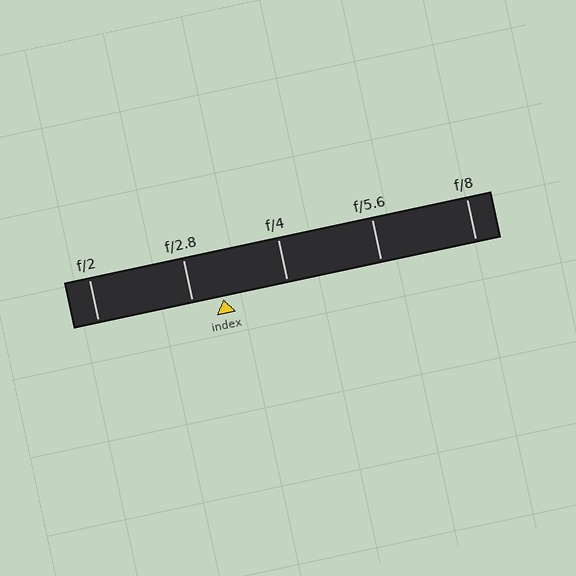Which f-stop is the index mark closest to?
The index mark is closest to f/2.8.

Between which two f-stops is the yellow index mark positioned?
The index mark is between f/2.8 and f/4.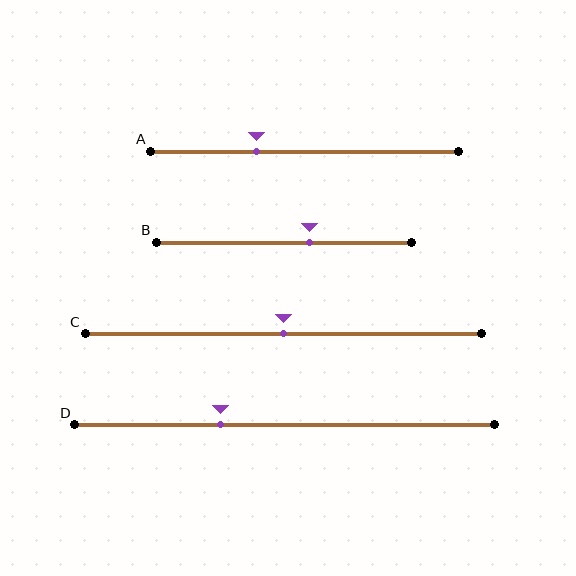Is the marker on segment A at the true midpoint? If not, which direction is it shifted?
No, the marker on segment A is shifted to the left by about 16% of the segment length.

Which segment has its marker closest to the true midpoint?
Segment C has its marker closest to the true midpoint.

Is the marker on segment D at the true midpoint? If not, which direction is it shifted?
No, the marker on segment D is shifted to the left by about 15% of the segment length.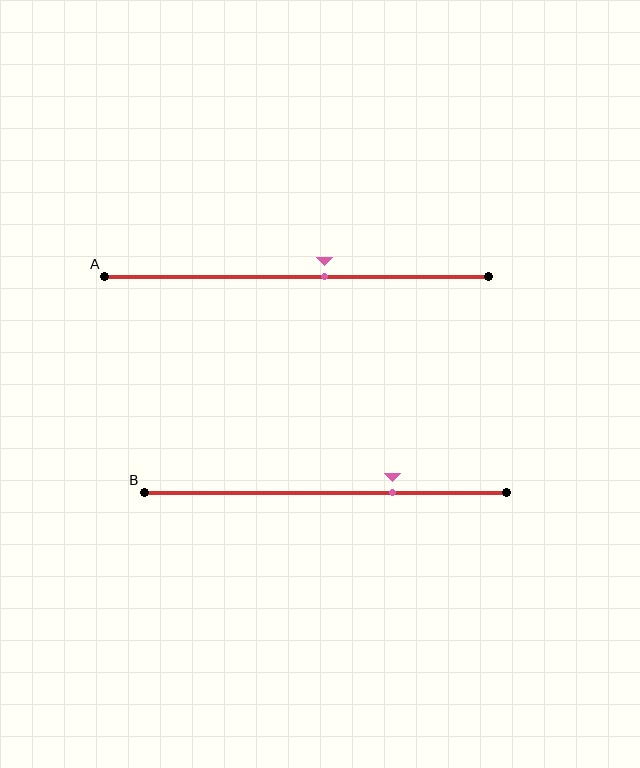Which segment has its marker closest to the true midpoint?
Segment A has its marker closest to the true midpoint.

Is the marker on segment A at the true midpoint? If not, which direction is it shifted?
No, the marker on segment A is shifted to the right by about 7% of the segment length.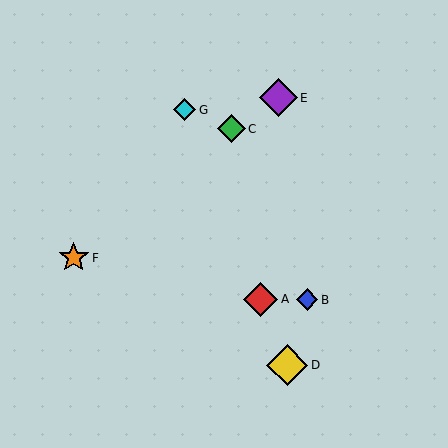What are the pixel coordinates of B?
Object B is at (307, 300).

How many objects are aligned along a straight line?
3 objects (A, D, G) are aligned along a straight line.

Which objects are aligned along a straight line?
Objects A, D, G are aligned along a straight line.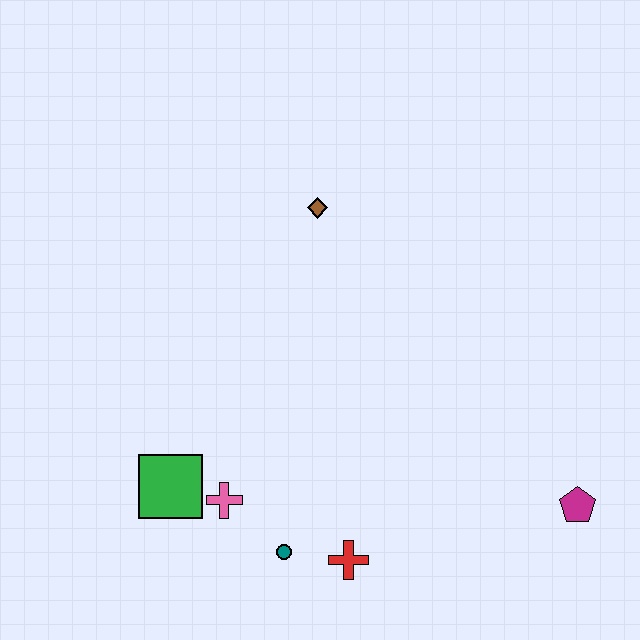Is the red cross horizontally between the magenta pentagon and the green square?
Yes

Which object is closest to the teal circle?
The red cross is closest to the teal circle.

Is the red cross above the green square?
No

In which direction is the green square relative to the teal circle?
The green square is to the left of the teal circle.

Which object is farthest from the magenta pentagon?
The green square is farthest from the magenta pentagon.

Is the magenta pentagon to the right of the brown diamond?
Yes